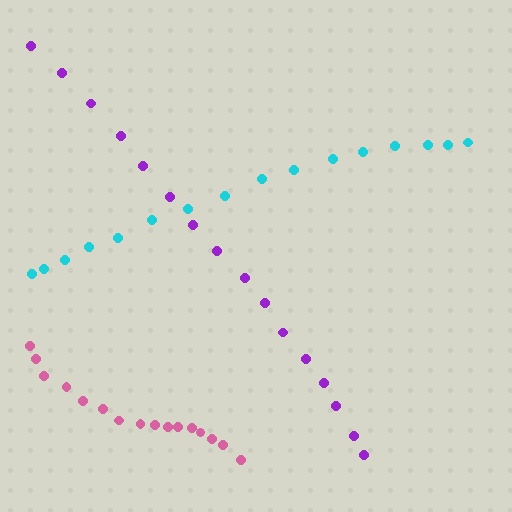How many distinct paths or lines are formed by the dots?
There are 3 distinct paths.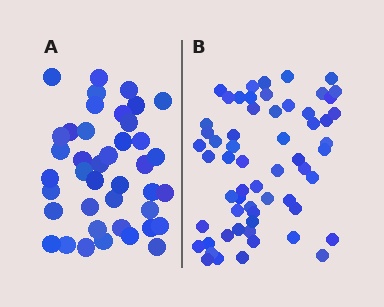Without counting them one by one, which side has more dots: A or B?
Region B (the right region) has more dots.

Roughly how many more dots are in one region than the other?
Region B has approximately 20 more dots than region A.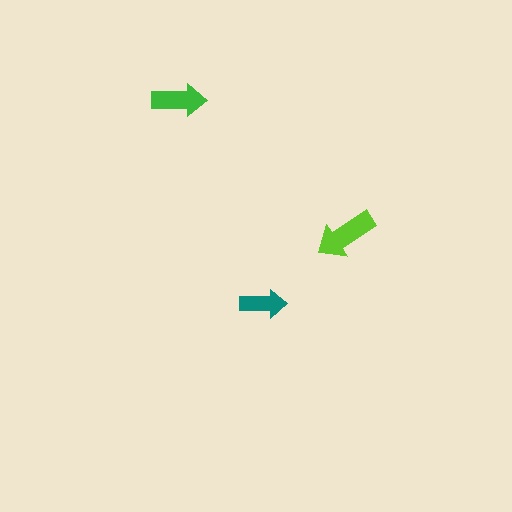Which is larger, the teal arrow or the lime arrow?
The lime one.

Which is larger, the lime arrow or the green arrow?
The lime one.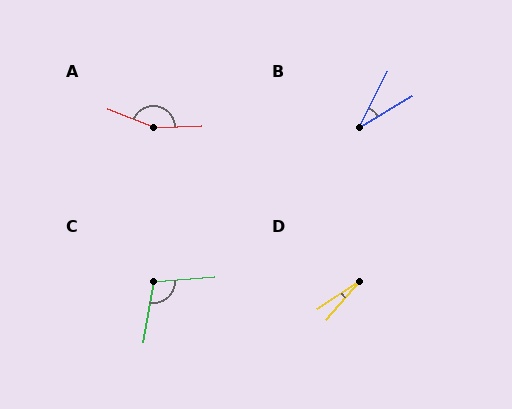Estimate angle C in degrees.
Approximately 104 degrees.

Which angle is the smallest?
D, at approximately 17 degrees.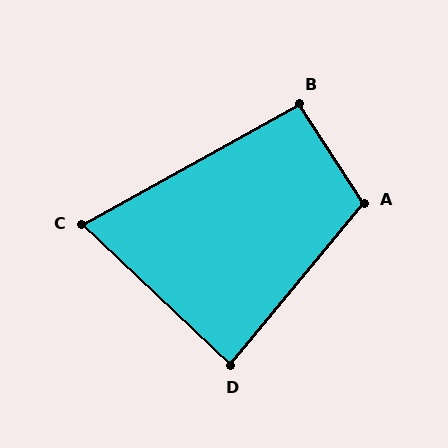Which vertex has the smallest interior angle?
C, at approximately 73 degrees.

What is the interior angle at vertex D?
Approximately 86 degrees (approximately right).